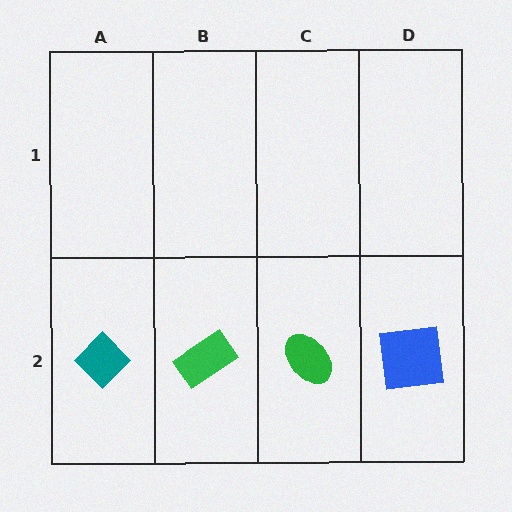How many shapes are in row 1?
0 shapes.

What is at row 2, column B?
A green rectangle.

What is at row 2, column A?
A teal diamond.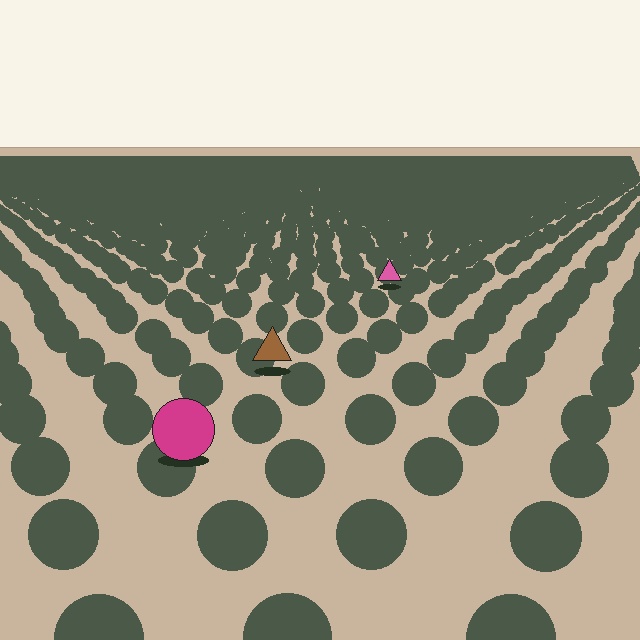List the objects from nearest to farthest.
From nearest to farthest: the magenta circle, the brown triangle, the pink triangle.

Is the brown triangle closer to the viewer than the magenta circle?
No. The magenta circle is closer — you can tell from the texture gradient: the ground texture is coarser near it.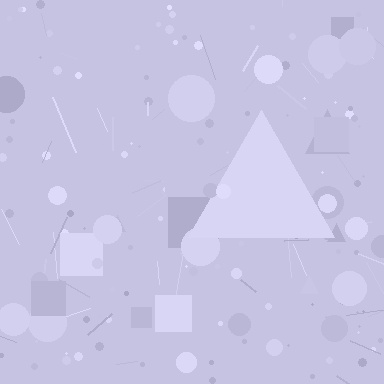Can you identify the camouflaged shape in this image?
The camouflaged shape is a triangle.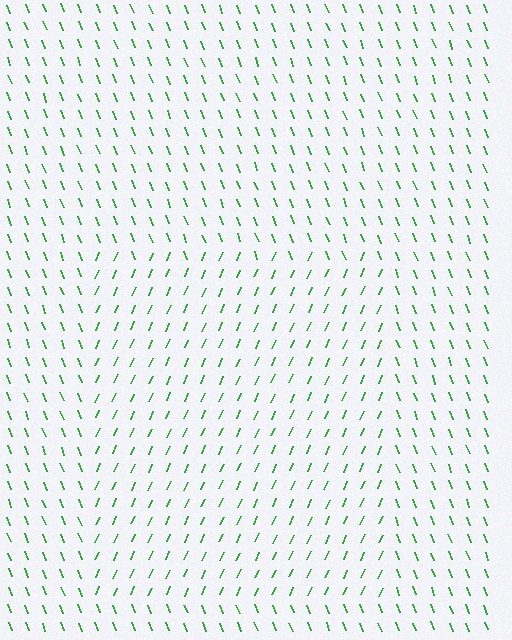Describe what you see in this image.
The image is filled with small green line segments. A rectangle region in the image has lines oriented differently from the surrounding lines, creating a visible texture boundary.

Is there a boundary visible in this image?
Yes, there is a texture boundary formed by a change in line orientation.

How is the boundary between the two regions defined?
The boundary is defined purely by a change in line orientation (approximately 45 degrees difference). All lines are the same color and thickness.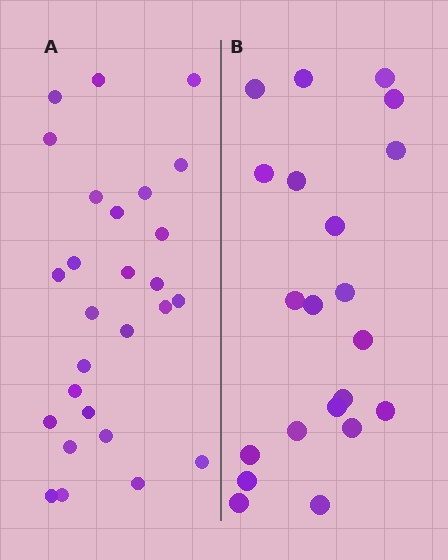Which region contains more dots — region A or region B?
Region A (the left region) has more dots.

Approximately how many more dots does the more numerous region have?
Region A has about 6 more dots than region B.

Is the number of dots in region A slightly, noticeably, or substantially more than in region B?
Region A has noticeably more, but not dramatically so. The ratio is roughly 1.3 to 1.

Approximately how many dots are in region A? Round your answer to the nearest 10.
About 30 dots. (The exact count is 27, which rounds to 30.)